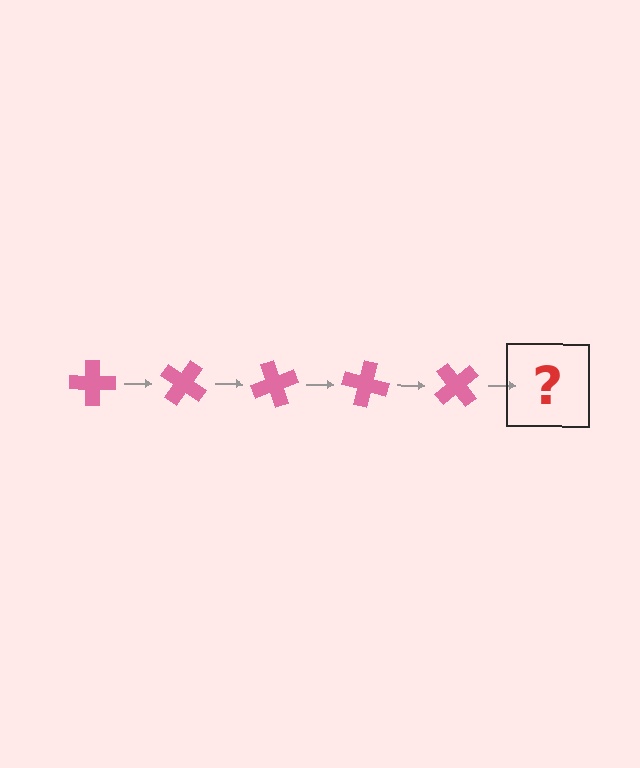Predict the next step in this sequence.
The next step is a pink cross rotated 175 degrees.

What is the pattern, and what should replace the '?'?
The pattern is that the cross rotates 35 degrees each step. The '?' should be a pink cross rotated 175 degrees.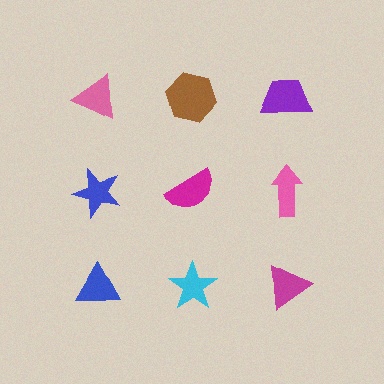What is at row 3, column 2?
A cyan star.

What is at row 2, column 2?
A magenta semicircle.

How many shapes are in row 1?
3 shapes.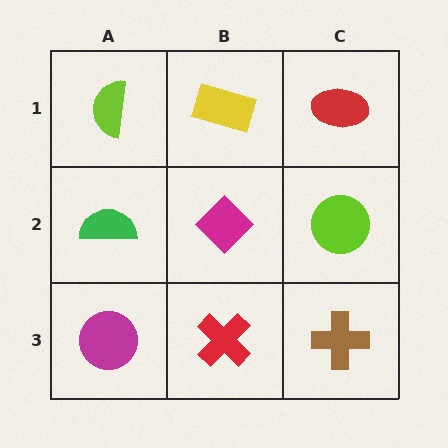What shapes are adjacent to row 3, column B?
A magenta diamond (row 2, column B), a magenta circle (row 3, column A), a brown cross (row 3, column C).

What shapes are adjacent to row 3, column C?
A lime circle (row 2, column C), a red cross (row 3, column B).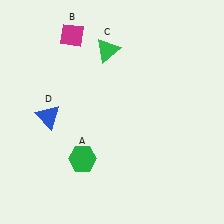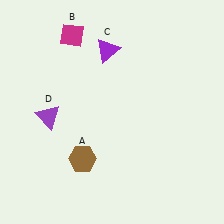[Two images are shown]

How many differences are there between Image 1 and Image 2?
There are 3 differences between the two images.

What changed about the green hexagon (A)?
In Image 1, A is green. In Image 2, it changed to brown.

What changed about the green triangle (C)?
In Image 1, C is green. In Image 2, it changed to purple.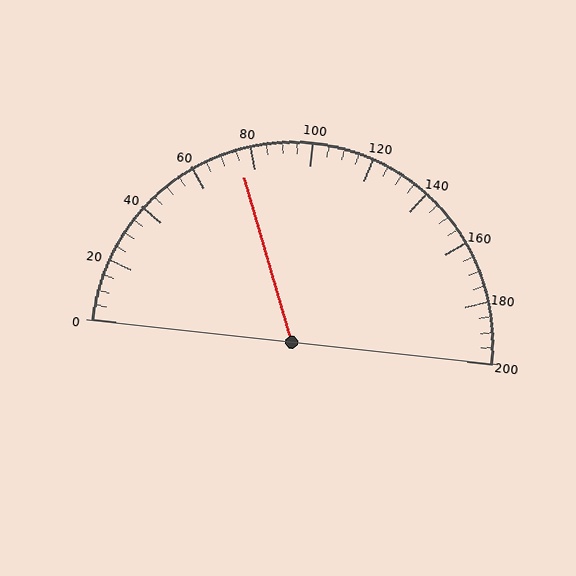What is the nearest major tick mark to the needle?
The nearest major tick mark is 80.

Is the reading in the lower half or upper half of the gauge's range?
The reading is in the lower half of the range (0 to 200).